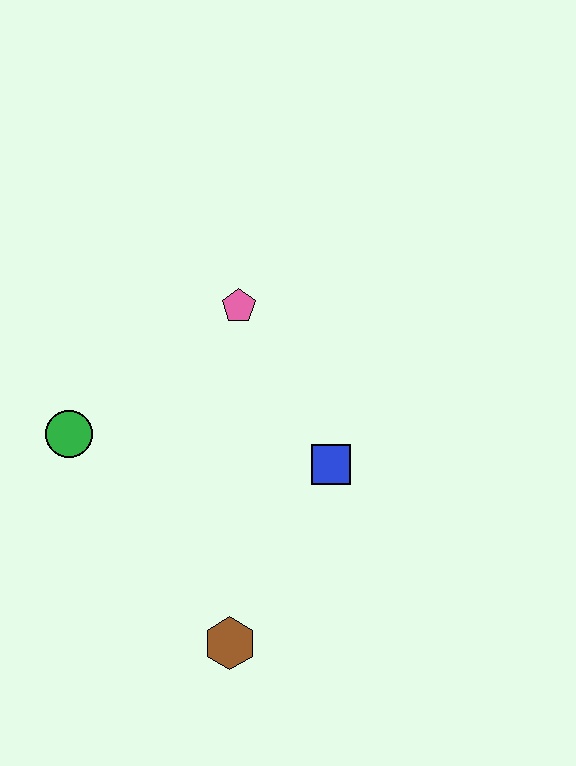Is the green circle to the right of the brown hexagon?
No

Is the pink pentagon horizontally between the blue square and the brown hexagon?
Yes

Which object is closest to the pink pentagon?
The blue square is closest to the pink pentagon.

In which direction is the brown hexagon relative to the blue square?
The brown hexagon is below the blue square.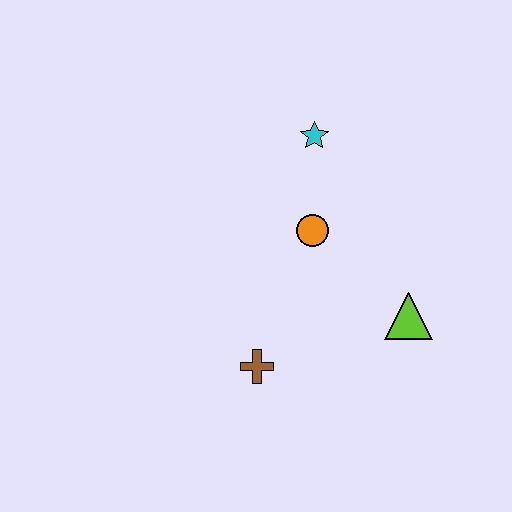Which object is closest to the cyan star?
The orange circle is closest to the cyan star.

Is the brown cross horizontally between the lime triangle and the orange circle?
No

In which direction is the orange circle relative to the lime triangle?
The orange circle is to the left of the lime triangle.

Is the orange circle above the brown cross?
Yes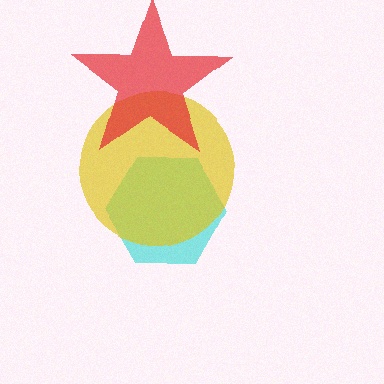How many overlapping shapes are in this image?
There are 3 overlapping shapes in the image.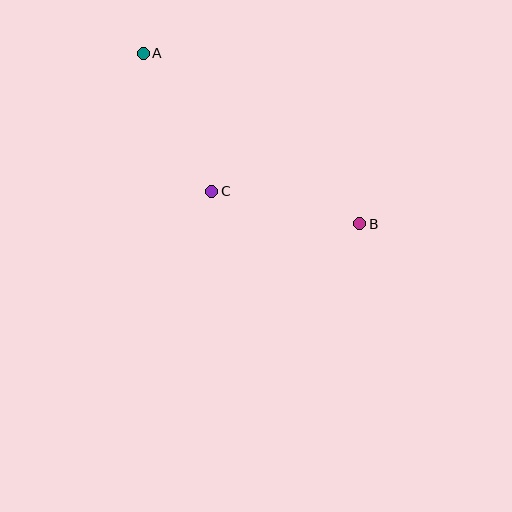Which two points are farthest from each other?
Points A and B are farthest from each other.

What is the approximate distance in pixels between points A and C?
The distance between A and C is approximately 154 pixels.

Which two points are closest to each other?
Points B and C are closest to each other.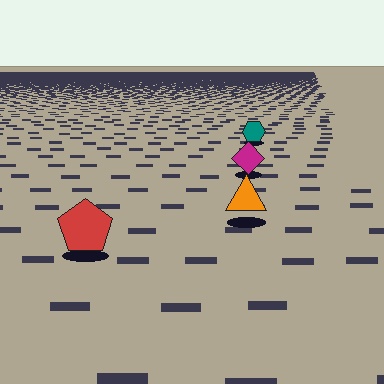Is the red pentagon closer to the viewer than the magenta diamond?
Yes. The red pentagon is closer — you can tell from the texture gradient: the ground texture is coarser near it.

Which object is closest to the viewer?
The red pentagon is closest. The texture marks near it are larger and more spread out.